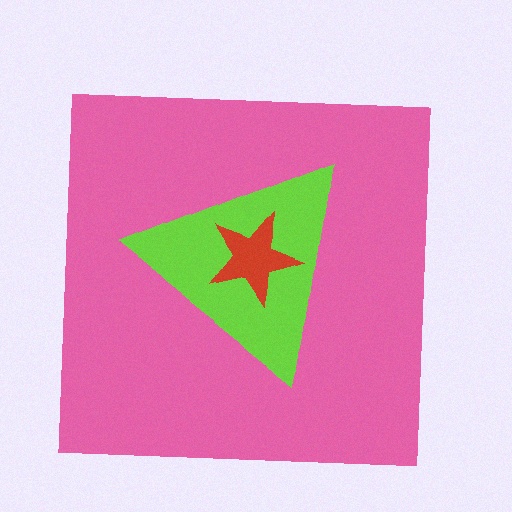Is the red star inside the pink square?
Yes.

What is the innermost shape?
The red star.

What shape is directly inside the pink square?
The lime triangle.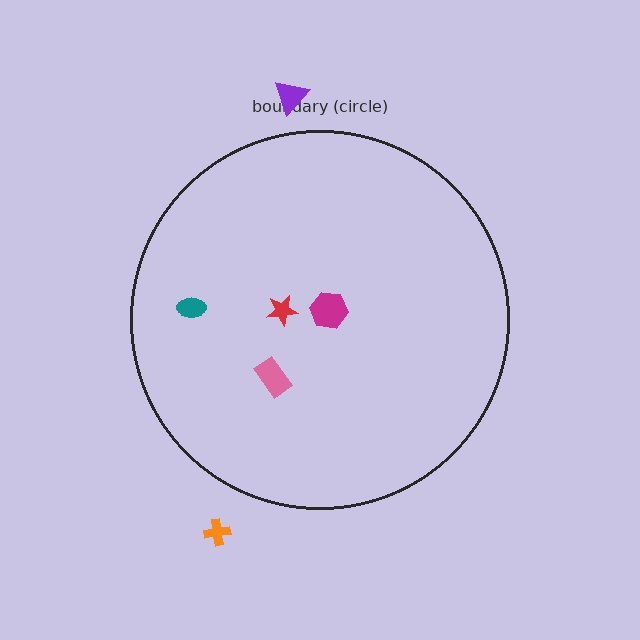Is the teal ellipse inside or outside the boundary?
Inside.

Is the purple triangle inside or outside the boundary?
Outside.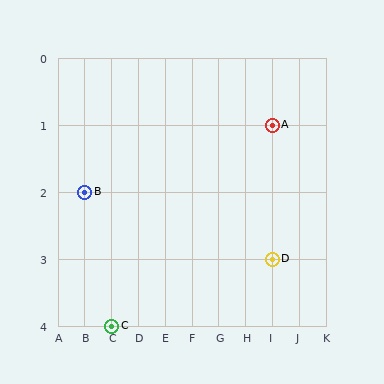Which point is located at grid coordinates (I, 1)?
Point A is at (I, 1).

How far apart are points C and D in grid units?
Points C and D are 6 columns and 1 row apart (about 6.1 grid units diagonally).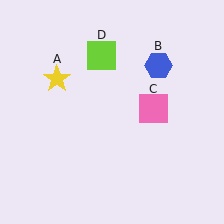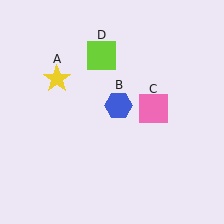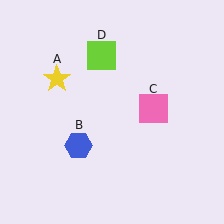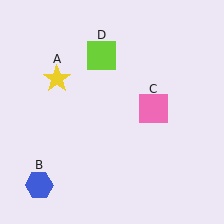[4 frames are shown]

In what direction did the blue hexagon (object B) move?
The blue hexagon (object B) moved down and to the left.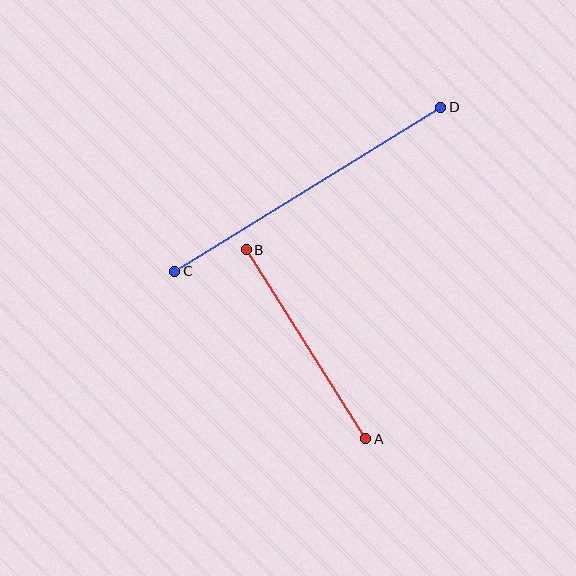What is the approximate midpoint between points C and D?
The midpoint is at approximately (308, 189) pixels.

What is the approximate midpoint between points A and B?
The midpoint is at approximately (306, 344) pixels.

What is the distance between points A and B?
The distance is approximately 224 pixels.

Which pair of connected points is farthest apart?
Points C and D are farthest apart.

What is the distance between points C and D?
The distance is approximately 312 pixels.